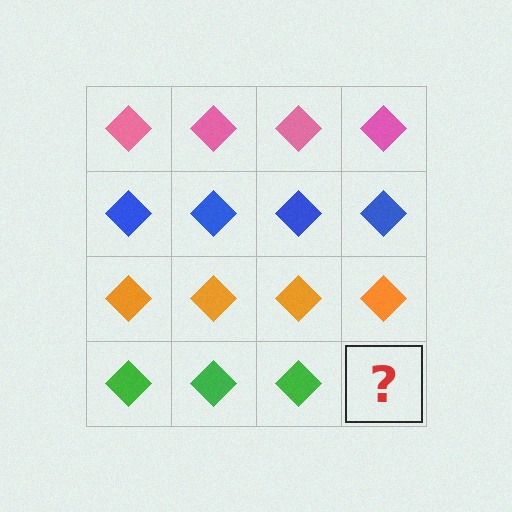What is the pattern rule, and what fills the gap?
The rule is that each row has a consistent color. The gap should be filled with a green diamond.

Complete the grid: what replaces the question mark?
The question mark should be replaced with a green diamond.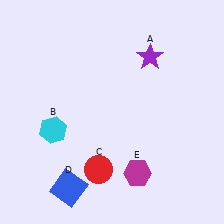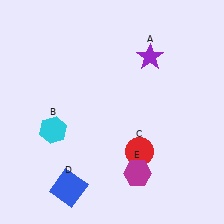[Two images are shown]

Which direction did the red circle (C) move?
The red circle (C) moved right.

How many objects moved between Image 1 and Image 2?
1 object moved between the two images.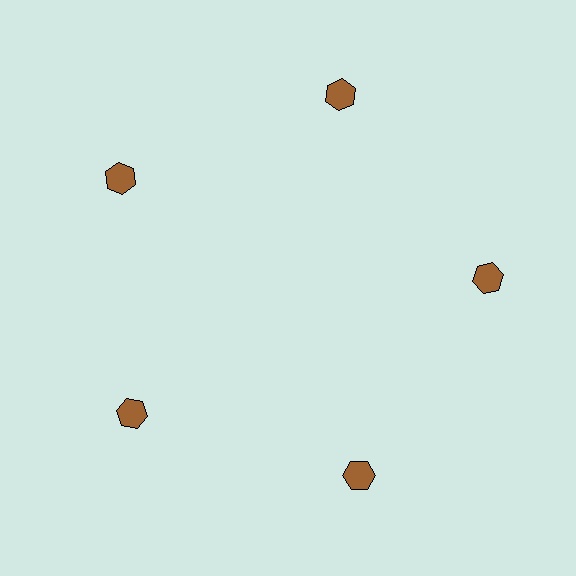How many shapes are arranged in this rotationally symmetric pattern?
There are 5 shapes, arranged in 5 groups of 1.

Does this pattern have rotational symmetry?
Yes, this pattern has 5-fold rotational symmetry. It looks the same after rotating 72 degrees around the center.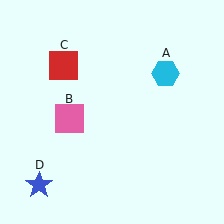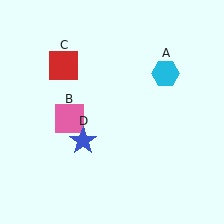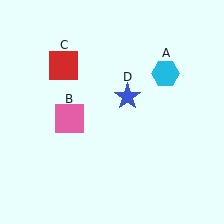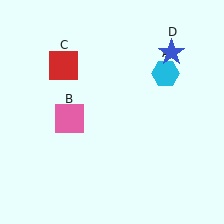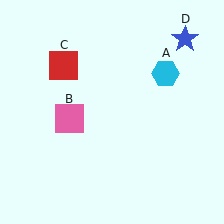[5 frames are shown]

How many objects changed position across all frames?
1 object changed position: blue star (object D).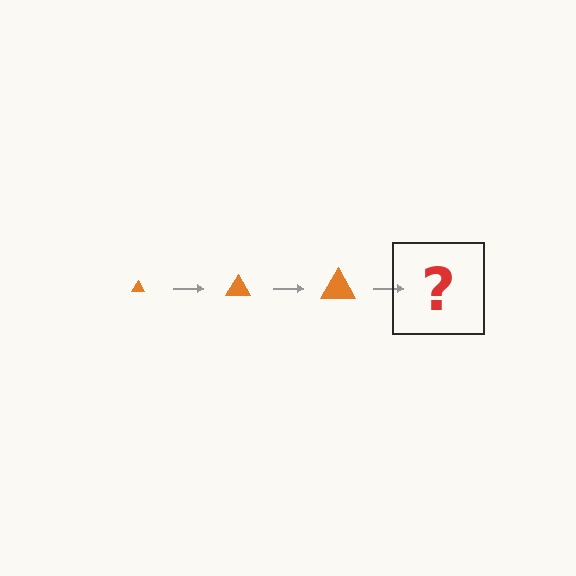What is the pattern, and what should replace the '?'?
The pattern is that the triangle gets progressively larger each step. The '?' should be an orange triangle, larger than the previous one.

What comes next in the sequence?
The next element should be an orange triangle, larger than the previous one.